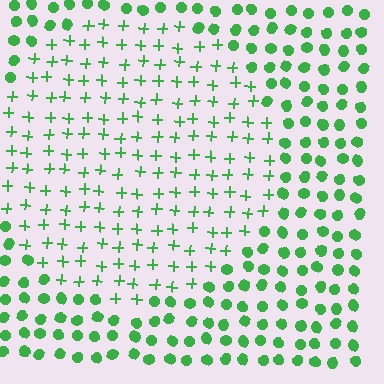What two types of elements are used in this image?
The image uses plus signs inside the circle region and circles outside it.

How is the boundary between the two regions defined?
The boundary is defined by a change in element shape: plus signs inside vs. circles outside. All elements share the same color and spacing.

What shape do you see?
I see a circle.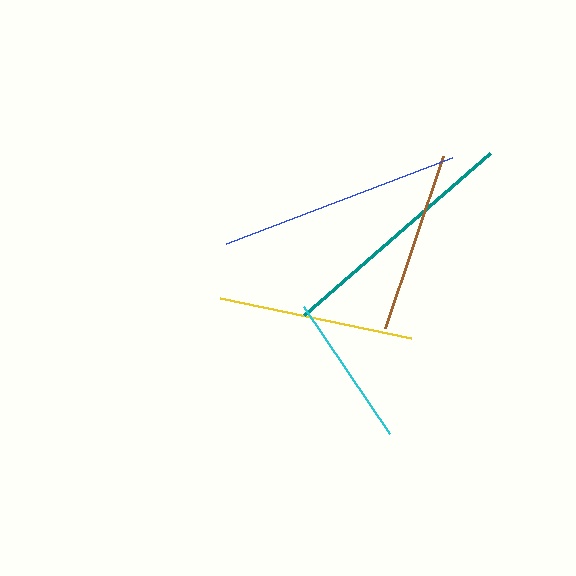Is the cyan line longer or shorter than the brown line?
The brown line is longer than the cyan line.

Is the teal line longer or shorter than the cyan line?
The teal line is longer than the cyan line.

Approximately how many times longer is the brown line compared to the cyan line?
The brown line is approximately 1.2 times the length of the cyan line.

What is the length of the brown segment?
The brown segment is approximately 181 pixels long.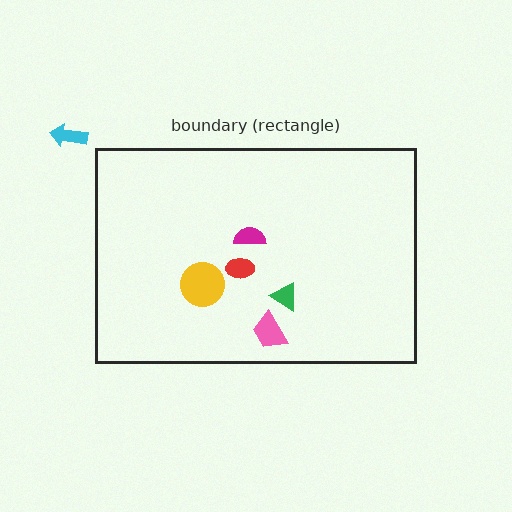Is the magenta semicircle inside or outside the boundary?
Inside.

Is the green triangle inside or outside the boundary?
Inside.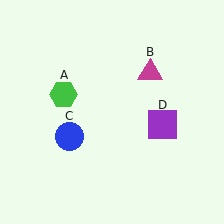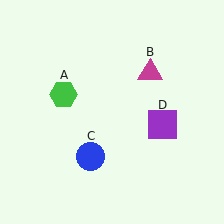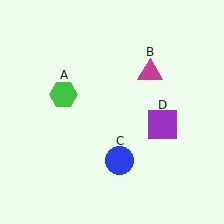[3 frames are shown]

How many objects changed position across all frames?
1 object changed position: blue circle (object C).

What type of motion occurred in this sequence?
The blue circle (object C) rotated counterclockwise around the center of the scene.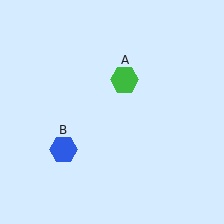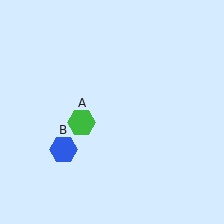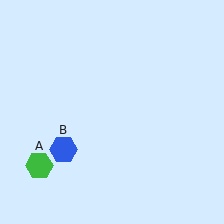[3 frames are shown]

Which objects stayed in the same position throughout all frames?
Blue hexagon (object B) remained stationary.